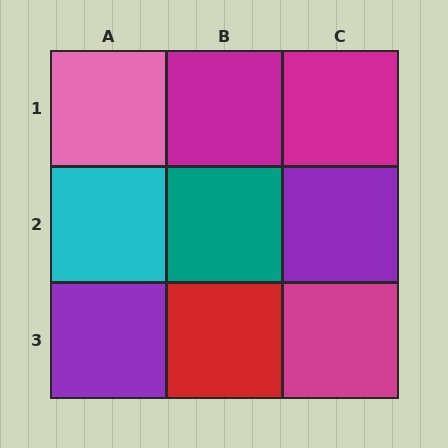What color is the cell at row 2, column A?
Cyan.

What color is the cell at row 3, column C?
Magenta.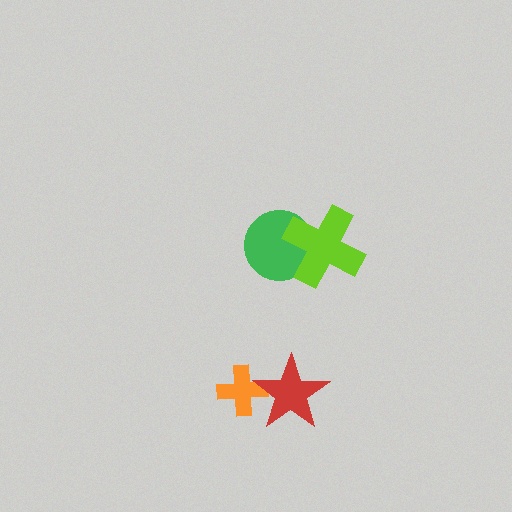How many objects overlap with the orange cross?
1 object overlaps with the orange cross.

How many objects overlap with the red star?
1 object overlaps with the red star.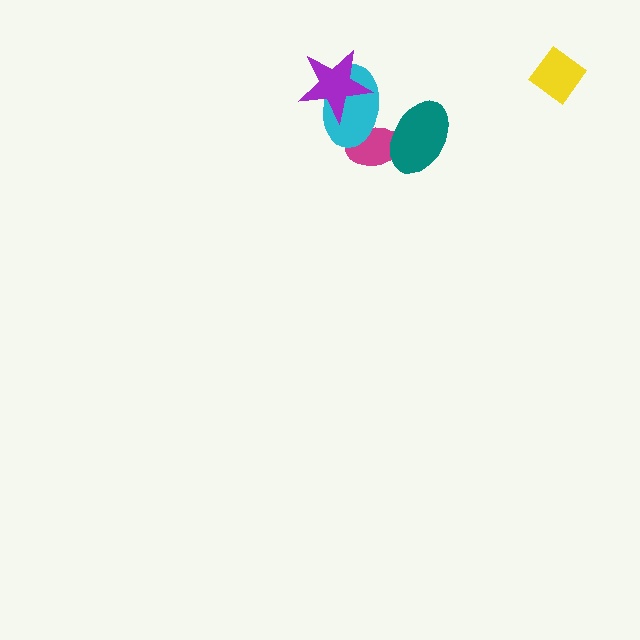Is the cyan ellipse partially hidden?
Yes, it is partially covered by another shape.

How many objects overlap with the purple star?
1 object overlaps with the purple star.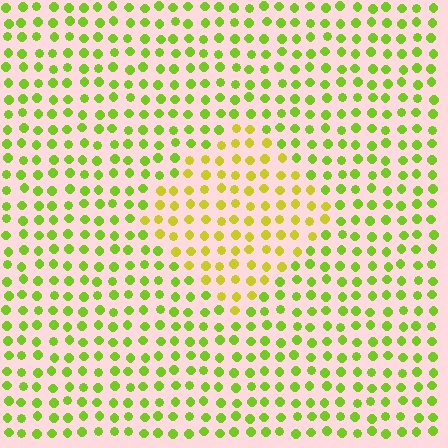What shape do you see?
I see a diamond.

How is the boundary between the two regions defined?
The boundary is defined purely by a slight shift in hue (about 31 degrees). Spacing, size, and orientation are identical on both sides.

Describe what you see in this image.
The image is filled with small lime elements in a uniform arrangement. A diamond-shaped region is visible where the elements are tinted to a slightly different hue, forming a subtle color boundary.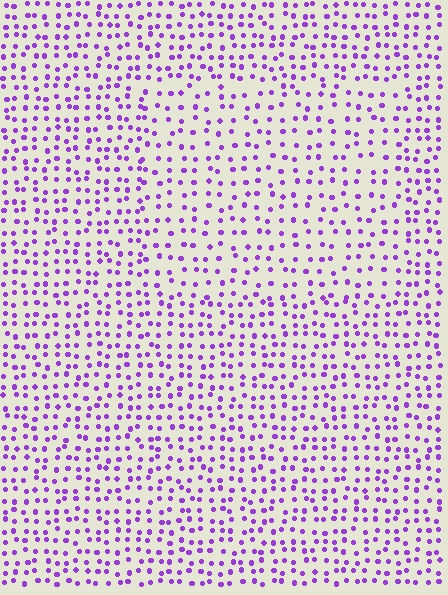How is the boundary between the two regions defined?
The boundary is defined by a change in element density (approximately 1.5x ratio). All elements are the same color, size, and shape.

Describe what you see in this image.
The image contains small purple elements arranged at two different densities. A rectangle-shaped region is visible where the elements are less densely packed than the surrounding area.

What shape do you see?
I see a rectangle.